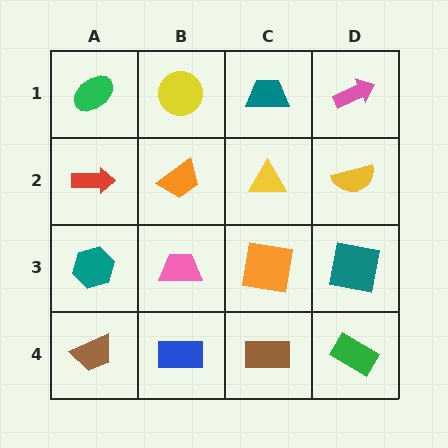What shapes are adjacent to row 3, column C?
A yellow triangle (row 2, column C), a brown rectangle (row 4, column C), a pink trapezoid (row 3, column B), a teal square (row 3, column D).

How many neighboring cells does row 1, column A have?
2.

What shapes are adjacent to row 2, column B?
A yellow circle (row 1, column B), a pink trapezoid (row 3, column B), a red arrow (row 2, column A), a yellow triangle (row 2, column C).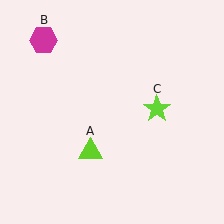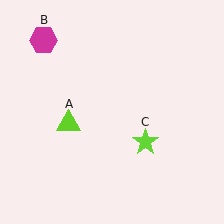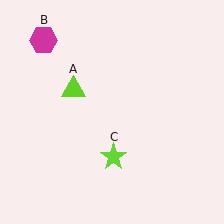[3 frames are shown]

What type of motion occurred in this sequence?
The lime triangle (object A), lime star (object C) rotated clockwise around the center of the scene.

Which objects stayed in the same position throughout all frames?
Magenta hexagon (object B) remained stationary.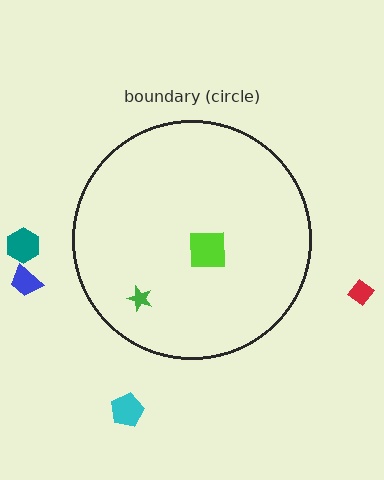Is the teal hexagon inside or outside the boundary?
Outside.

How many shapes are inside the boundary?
2 inside, 4 outside.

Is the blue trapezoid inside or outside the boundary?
Outside.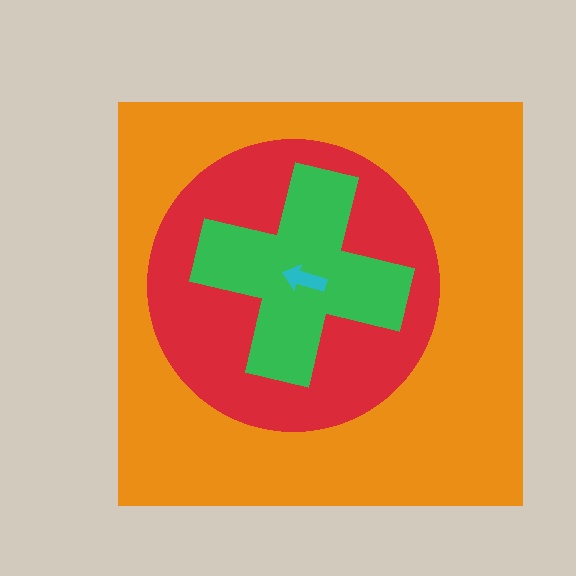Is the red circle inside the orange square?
Yes.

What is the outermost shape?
The orange square.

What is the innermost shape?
The cyan arrow.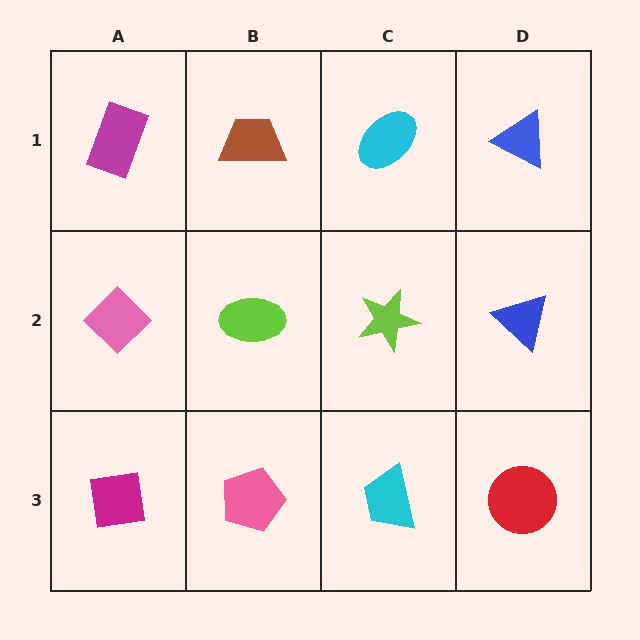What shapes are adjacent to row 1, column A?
A pink diamond (row 2, column A), a brown trapezoid (row 1, column B).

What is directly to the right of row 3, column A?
A pink pentagon.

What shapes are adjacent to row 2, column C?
A cyan ellipse (row 1, column C), a cyan trapezoid (row 3, column C), a lime ellipse (row 2, column B), a blue triangle (row 2, column D).